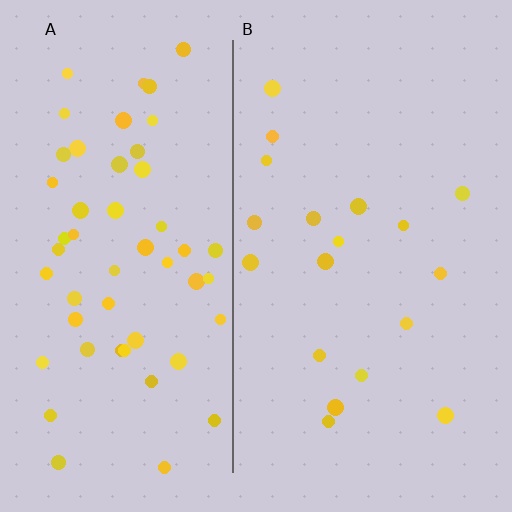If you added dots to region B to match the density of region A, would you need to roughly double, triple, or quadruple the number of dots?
Approximately triple.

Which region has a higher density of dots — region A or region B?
A (the left).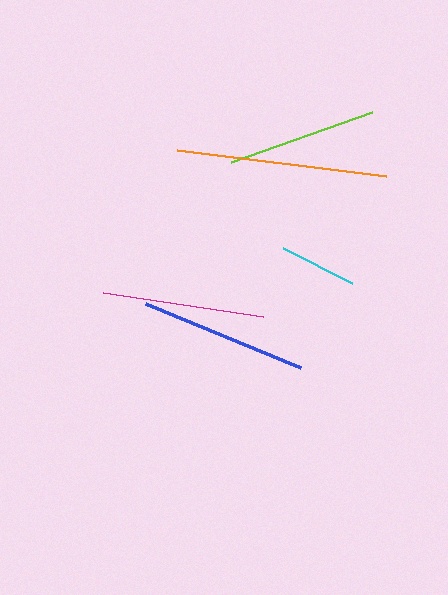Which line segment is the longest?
The orange line is the longest at approximately 210 pixels.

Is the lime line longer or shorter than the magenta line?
The magenta line is longer than the lime line.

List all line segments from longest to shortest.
From longest to shortest: orange, blue, magenta, lime, cyan.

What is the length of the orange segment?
The orange segment is approximately 210 pixels long.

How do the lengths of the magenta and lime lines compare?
The magenta and lime lines are approximately the same length.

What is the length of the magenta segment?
The magenta segment is approximately 162 pixels long.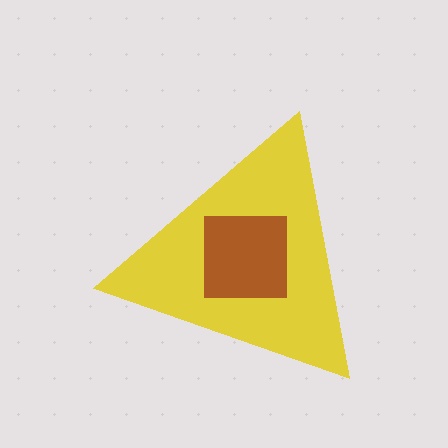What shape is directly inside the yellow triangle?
The brown square.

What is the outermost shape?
The yellow triangle.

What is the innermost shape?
The brown square.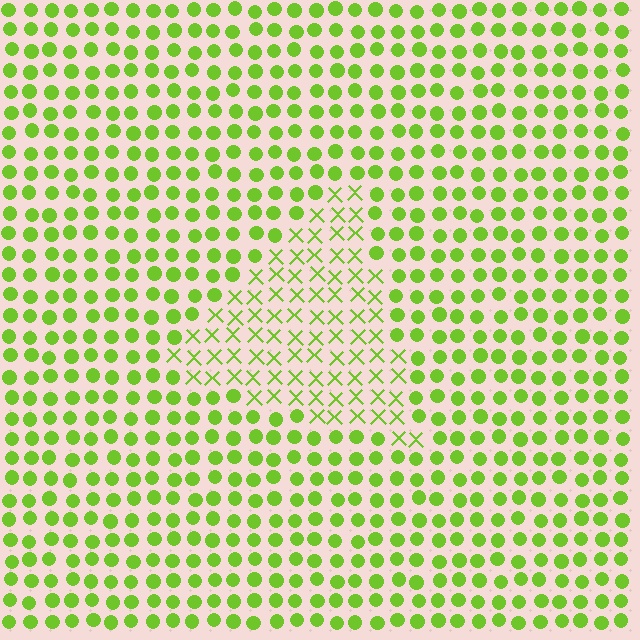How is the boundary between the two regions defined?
The boundary is defined by a change in element shape: X marks inside vs. circles outside. All elements share the same color and spacing.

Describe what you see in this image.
The image is filled with small lime elements arranged in a uniform grid. A triangle-shaped region contains X marks, while the surrounding area contains circles. The boundary is defined purely by the change in element shape.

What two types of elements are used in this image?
The image uses X marks inside the triangle region and circles outside it.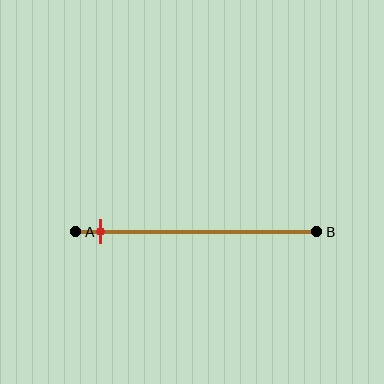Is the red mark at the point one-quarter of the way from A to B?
No, the mark is at about 10% from A, not at the 25% one-quarter point.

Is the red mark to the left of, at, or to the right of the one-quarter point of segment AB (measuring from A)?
The red mark is to the left of the one-quarter point of segment AB.